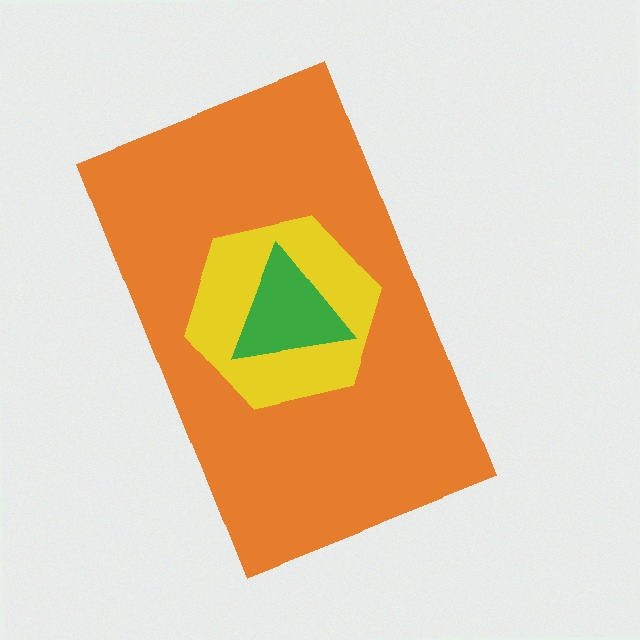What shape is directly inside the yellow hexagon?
The green triangle.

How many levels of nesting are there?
3.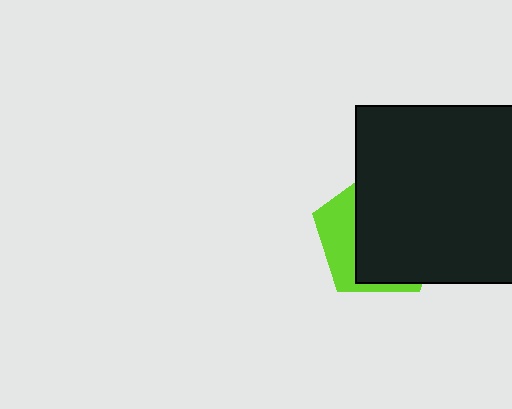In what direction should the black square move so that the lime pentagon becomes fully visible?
The black square should move right. That is the shortest direction to clear the overlap and leave the lime pentagon fully visible.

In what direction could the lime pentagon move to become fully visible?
The lime pentagon could move left. That would shift it out from behind the black square entirely.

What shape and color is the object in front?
The object in front is a black square.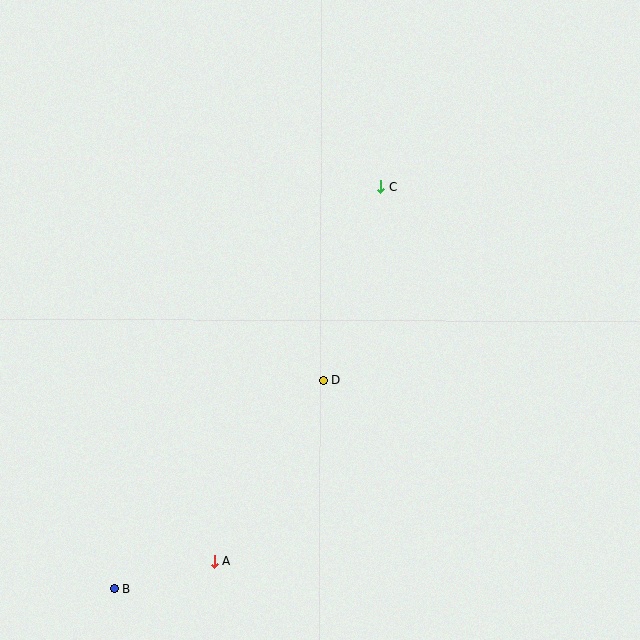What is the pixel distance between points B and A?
The distance between B and A is 104 pixels.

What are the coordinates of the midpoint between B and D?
The midpoint between B and D is at (219, 484).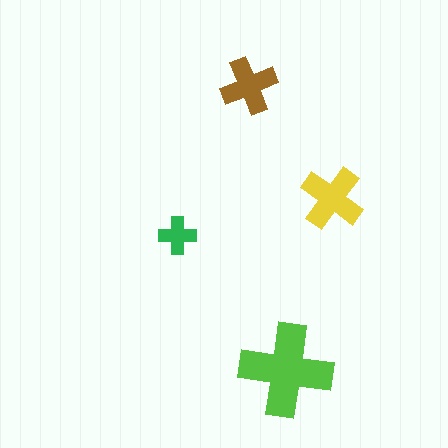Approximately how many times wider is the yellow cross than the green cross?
About 1.5 times wider.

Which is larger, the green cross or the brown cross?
The brown one.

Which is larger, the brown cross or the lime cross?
The lime one.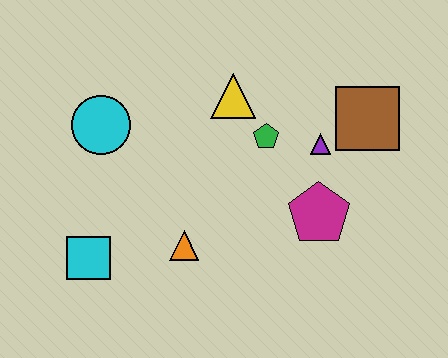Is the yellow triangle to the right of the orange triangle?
Yes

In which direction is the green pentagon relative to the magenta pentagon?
The green pentagon is above the magenta pentagon.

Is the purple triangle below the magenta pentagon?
No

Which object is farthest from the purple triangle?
The cyan square is farthest from the purple triangle.